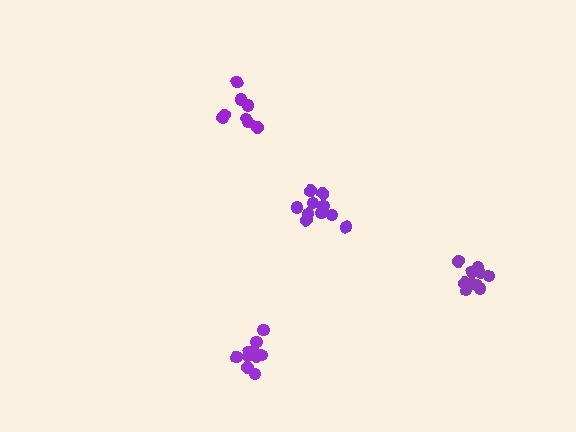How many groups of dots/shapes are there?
There are 4 groups.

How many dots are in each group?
Group 1: 10 dots, Group 2: 10 dots, Group 3: 11 dots, Group 4: 8 dots (39 total).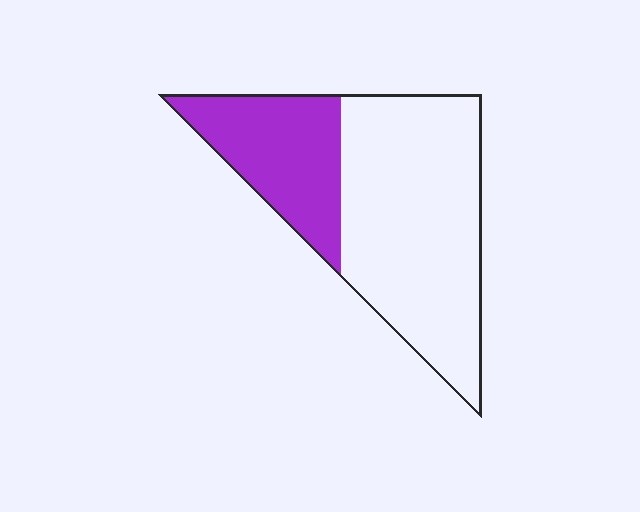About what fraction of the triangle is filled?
About one third (1/3).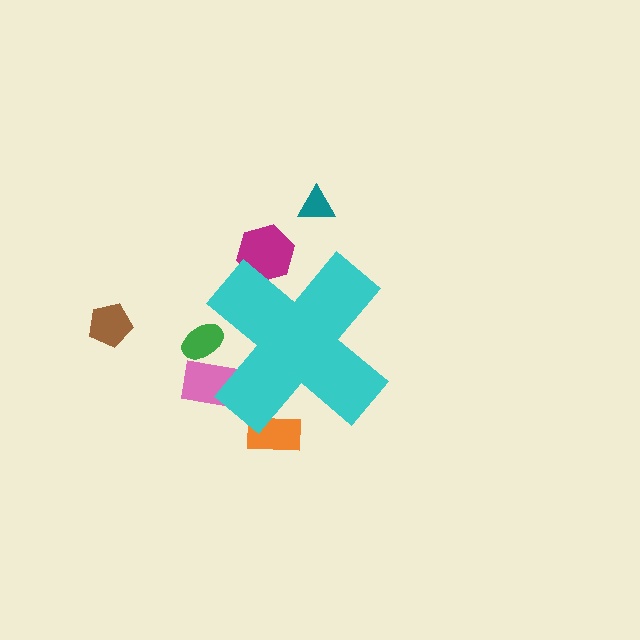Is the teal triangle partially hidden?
No, the teal triangle is fully visible.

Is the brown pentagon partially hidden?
No, the brown pentagon is fully visible.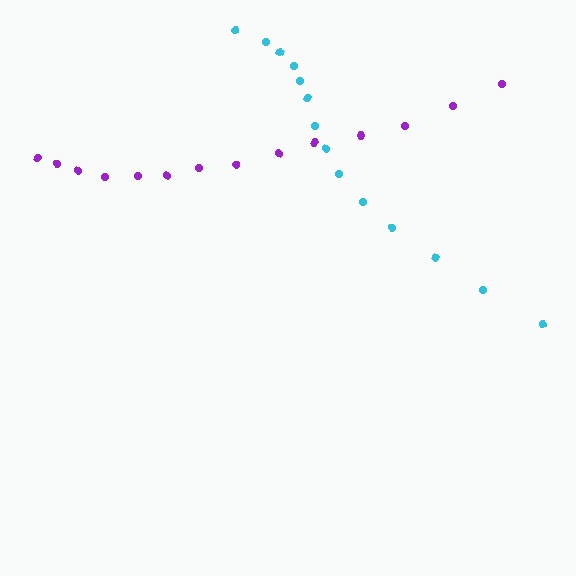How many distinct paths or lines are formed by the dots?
There are 2 distinct paths.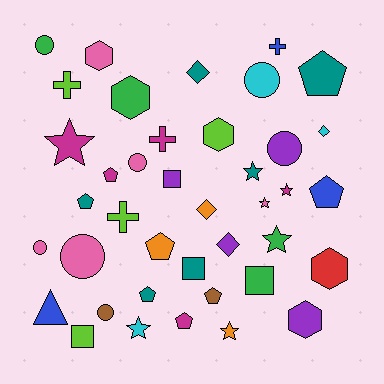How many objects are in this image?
There are 40 objects.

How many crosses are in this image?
There are 4 crosses.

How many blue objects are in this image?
There are 3 blue objects.